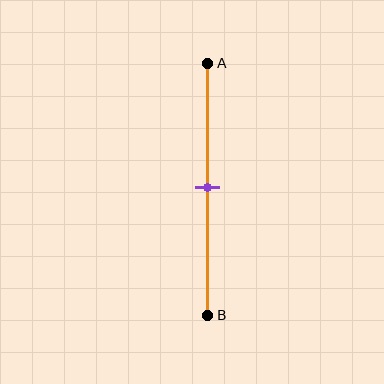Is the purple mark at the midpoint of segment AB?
Yes, the mark is approximately at the midpoint.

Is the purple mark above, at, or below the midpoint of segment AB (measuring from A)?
The purple mark is approximately at the midpoint of segment AB.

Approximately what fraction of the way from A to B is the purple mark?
The purple mark is approximately 50% of the way from A to B.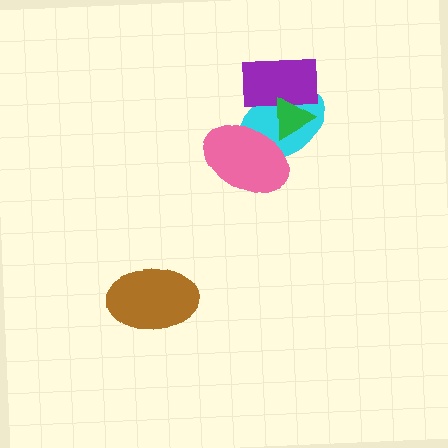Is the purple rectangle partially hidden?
Yes, it is partially covered by another shape.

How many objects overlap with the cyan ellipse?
3 objects overlap with the cyan ellipse.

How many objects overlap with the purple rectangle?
2 objects overlap with the purple rectangle.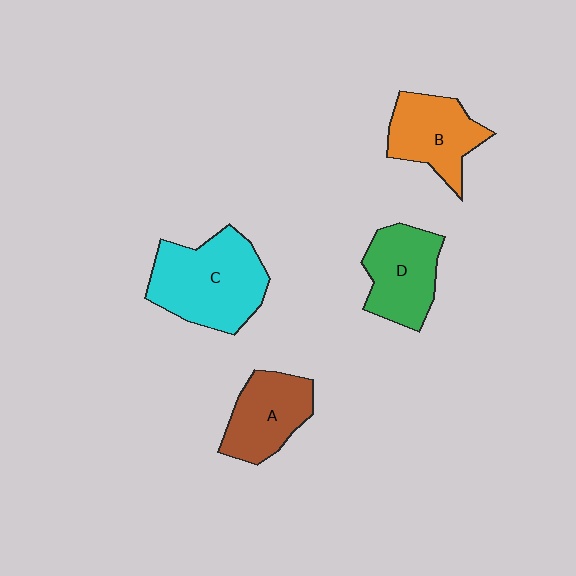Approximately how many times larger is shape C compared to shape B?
Approximately 1.4 times.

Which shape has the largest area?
Shape C (cyan).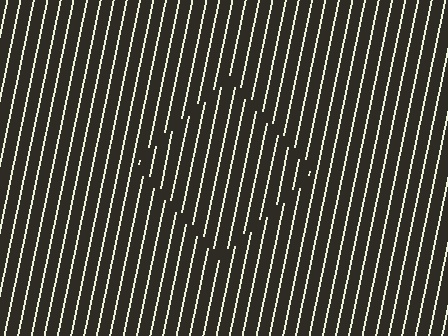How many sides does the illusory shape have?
4 sides — the line-ends trace a square.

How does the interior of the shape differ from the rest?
The interior of the shape contains the same grating, shifted by half a period — the contour is defined by the phase discontinuity where line-ends from the inner and outer gratings abut.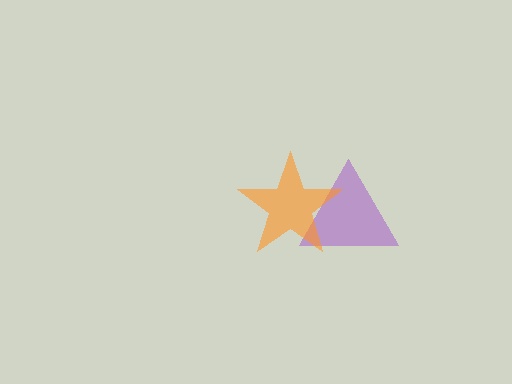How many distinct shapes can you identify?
There are 2 distinct shapes: a purple triangle, an orange star.